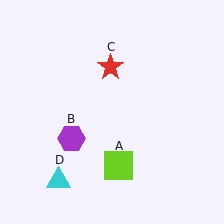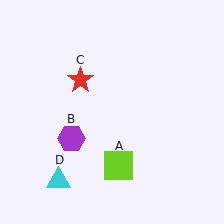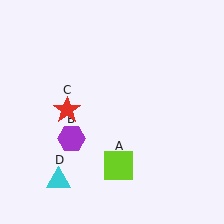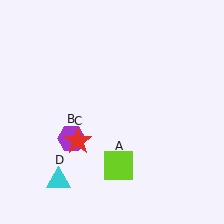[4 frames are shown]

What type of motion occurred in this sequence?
The red star (object C) rotated counterclockwise around the center of the scene.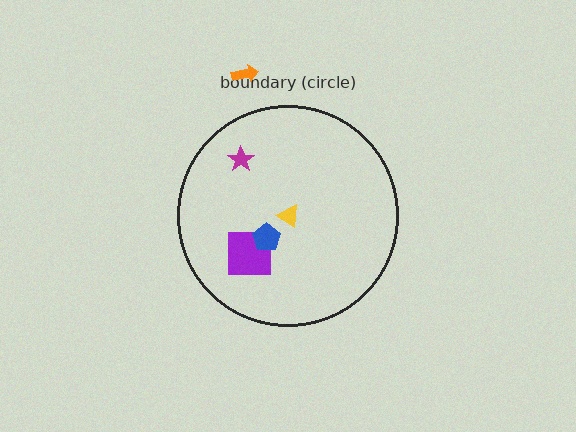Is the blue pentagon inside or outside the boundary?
Inside.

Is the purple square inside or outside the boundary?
Inside.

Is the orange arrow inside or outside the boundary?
Outside.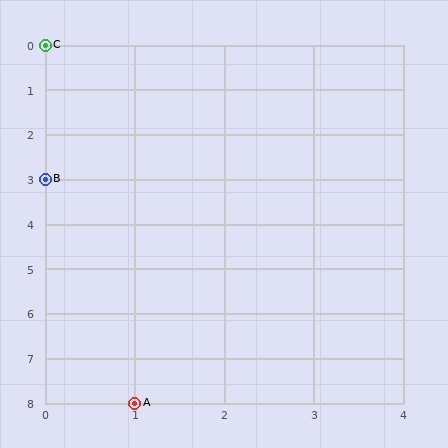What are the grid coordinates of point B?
Point B is at grid coordinates (0, 3).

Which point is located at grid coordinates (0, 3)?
Point B is at (0, 3).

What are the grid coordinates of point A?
Point A is at grid coordinates (1, 8).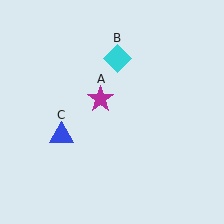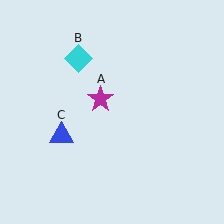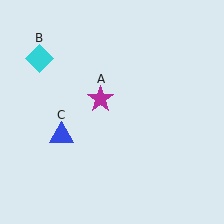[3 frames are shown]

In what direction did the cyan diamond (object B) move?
The cyan diamond (object B) moved left.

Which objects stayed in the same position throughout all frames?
Magenta star (object A) and blue triangle (object C) remained stationary.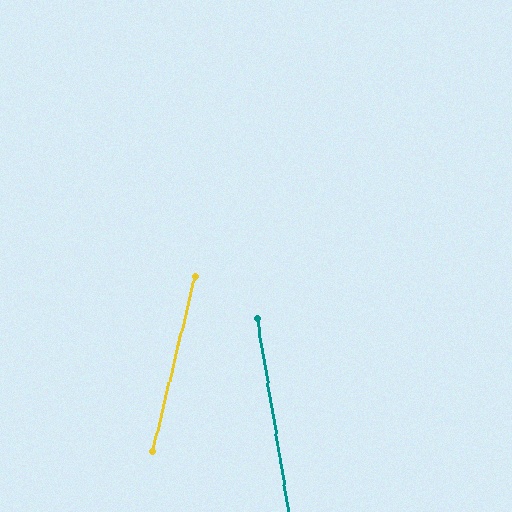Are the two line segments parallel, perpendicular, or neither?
Neither parallel nor perpendicular — they differ by about 23°.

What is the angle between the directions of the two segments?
Approximately 23 degrees.